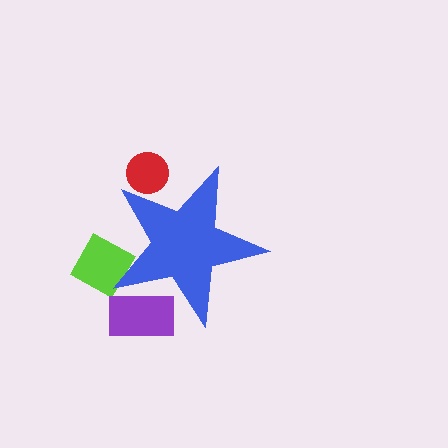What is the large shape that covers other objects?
A blue star.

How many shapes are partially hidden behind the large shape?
3 shapes are partially hidden.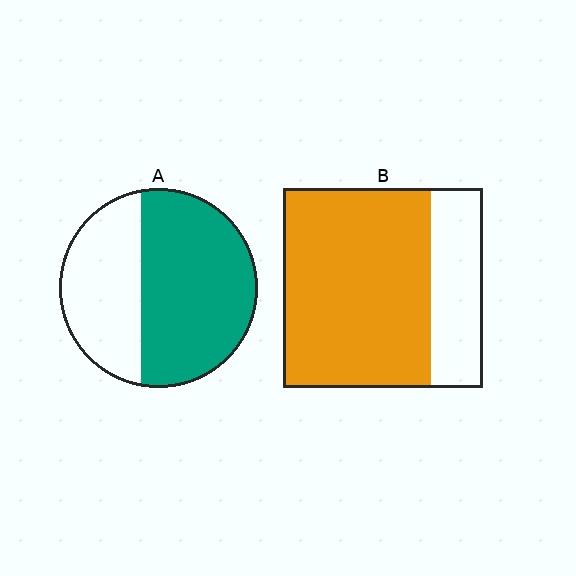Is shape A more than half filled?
Yes.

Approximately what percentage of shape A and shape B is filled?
A is approximately 60% and B is approximately 75%.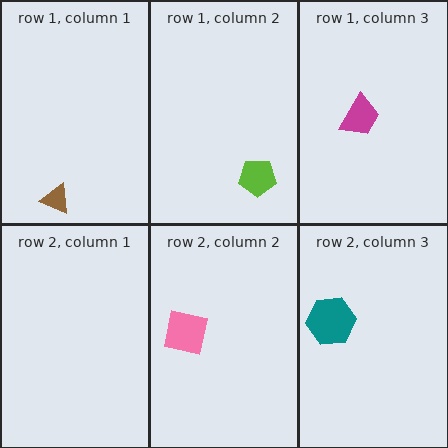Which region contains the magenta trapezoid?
The row 1, column 3 region.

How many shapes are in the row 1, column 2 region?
1.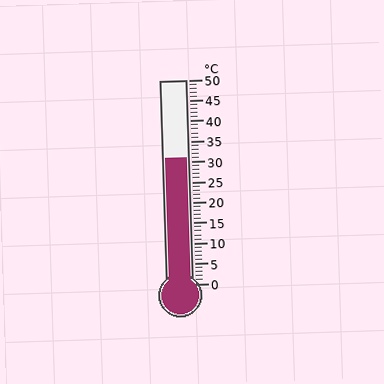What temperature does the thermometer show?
The thermometer shows approximately 31°C.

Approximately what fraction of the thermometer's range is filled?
The thermometer is filled to approximately 60% of its range.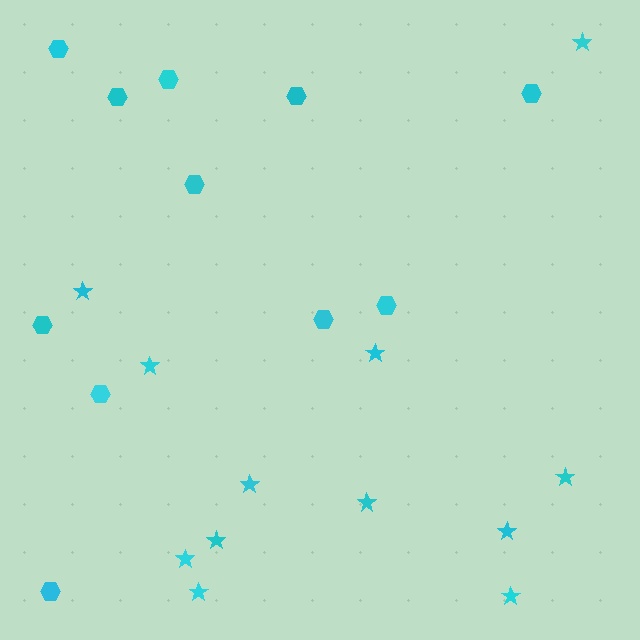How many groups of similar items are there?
There are 2 groups: one group of stars (12) and one group of hexagons (11).